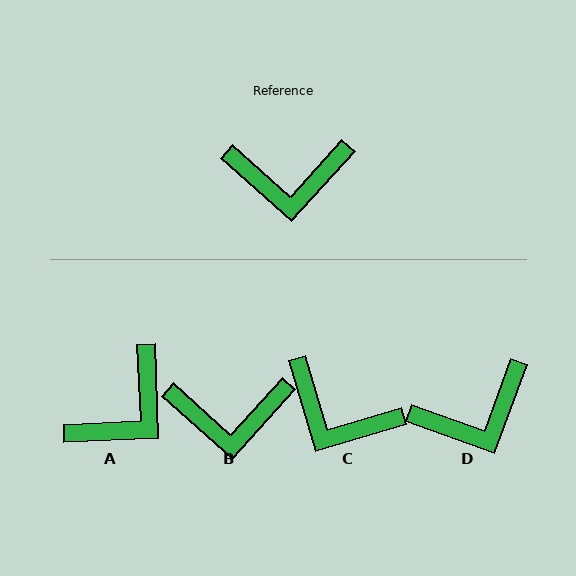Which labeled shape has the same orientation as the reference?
B.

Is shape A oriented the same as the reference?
No, it is off by about 44 degrees.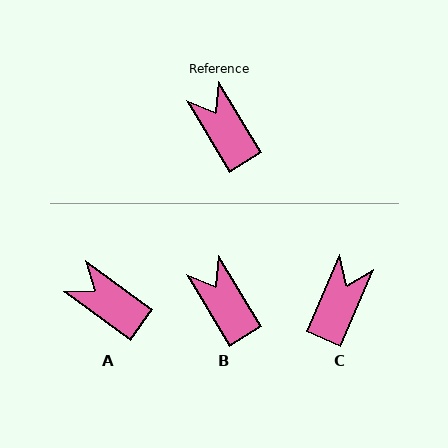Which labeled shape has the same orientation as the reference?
B.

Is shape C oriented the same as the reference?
No, it is off by about 54 degrees.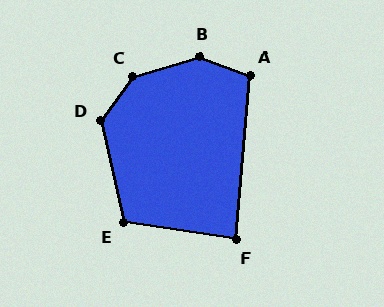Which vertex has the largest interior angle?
C, at approximately 143 degrees.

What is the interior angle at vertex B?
Approximately 143 degrees (obtuse).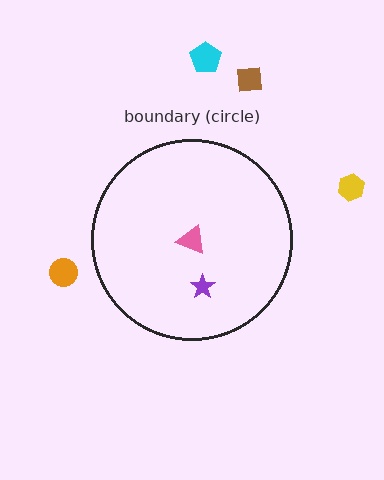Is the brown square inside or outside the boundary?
Outside.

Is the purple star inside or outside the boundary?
Inside.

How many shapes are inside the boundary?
2 inside, 4 outside.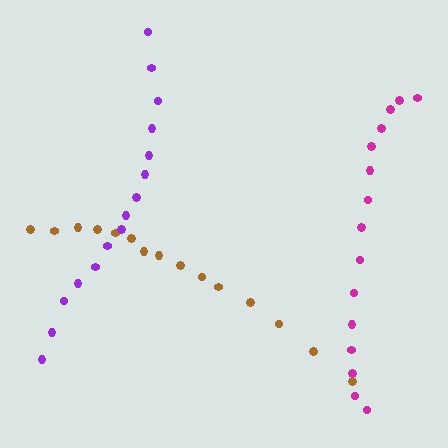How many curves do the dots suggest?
There are 3 distinct paths.